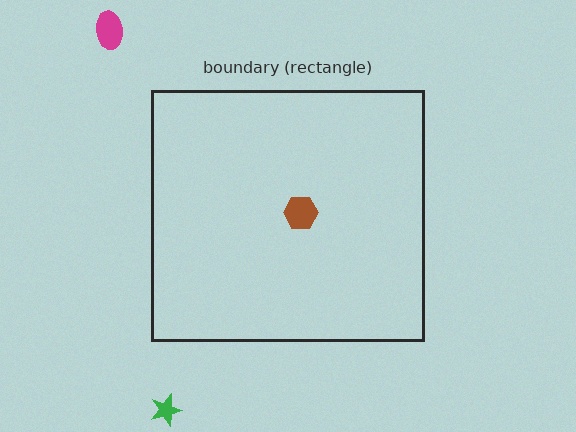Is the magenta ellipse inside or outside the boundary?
Outside.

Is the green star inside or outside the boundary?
Outside.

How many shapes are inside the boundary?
1 inside, 2 outside.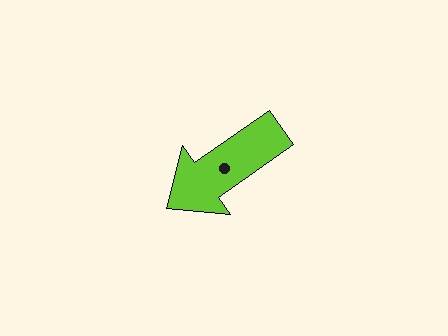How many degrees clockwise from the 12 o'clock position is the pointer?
Approximately 235 degrees.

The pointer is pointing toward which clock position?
Roughly 8 o'clock.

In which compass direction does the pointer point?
Southwest.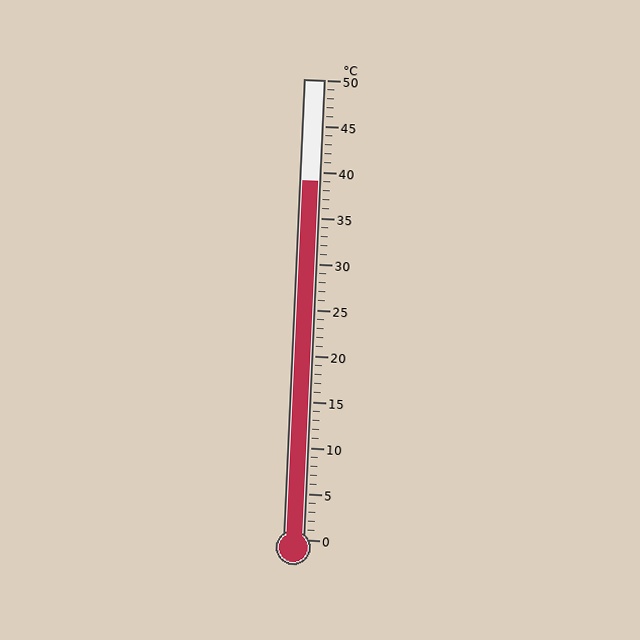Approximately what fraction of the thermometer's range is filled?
The thermometer is filled to approximately 80% of its range.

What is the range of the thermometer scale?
The thermometer scale ranges from 0°C to 50°C.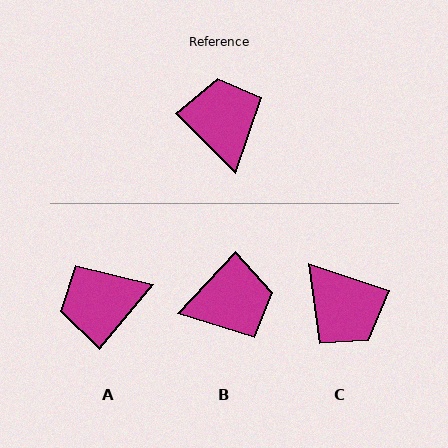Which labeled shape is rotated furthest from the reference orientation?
C, about 153 degrees away.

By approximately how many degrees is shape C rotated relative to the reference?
Approximately 153 degrees clockwise.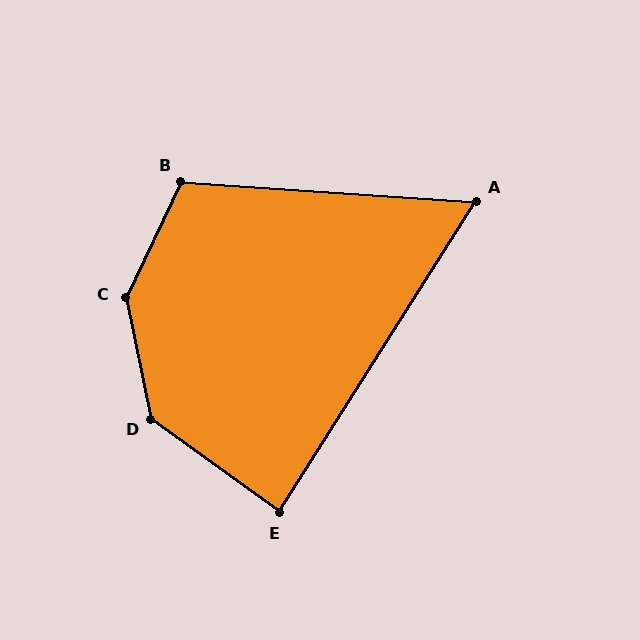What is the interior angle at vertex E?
Approximately 87 degrees (approximately right).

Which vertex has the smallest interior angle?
A, at approximately 62 degrees.